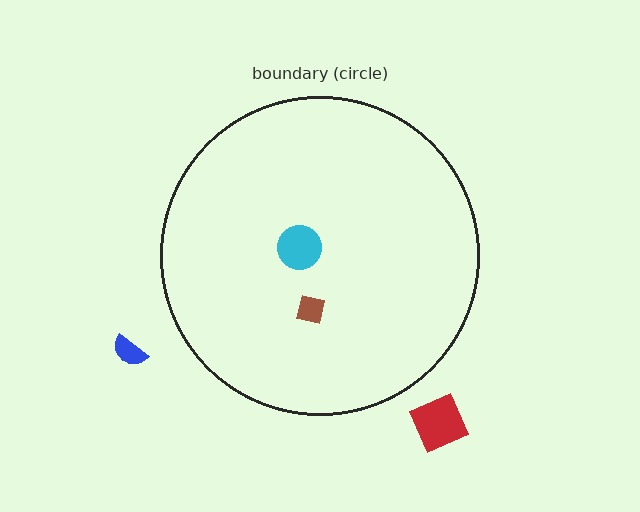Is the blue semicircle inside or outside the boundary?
Outside.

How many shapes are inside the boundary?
2 inside, 2 outside.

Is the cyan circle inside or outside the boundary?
Inside.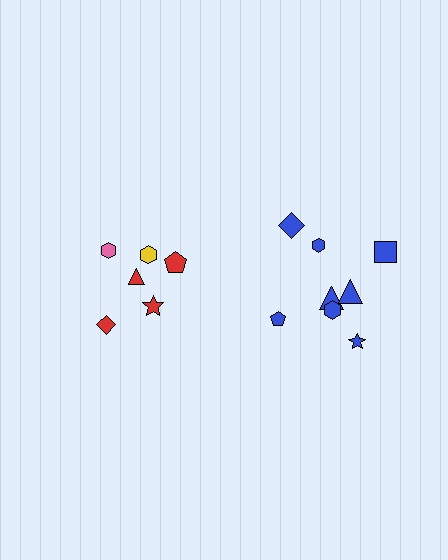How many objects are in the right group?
There are 8 objects.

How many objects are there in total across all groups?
There are 14 objects.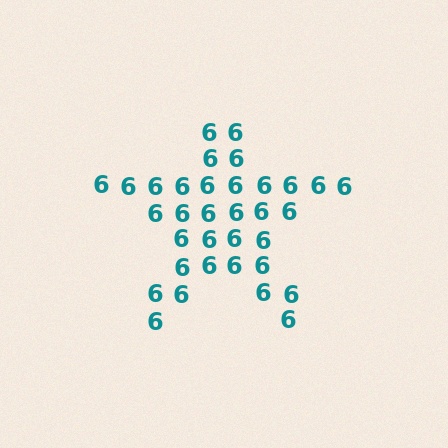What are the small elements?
The small elements are digit 6's.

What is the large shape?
The large shape is a star.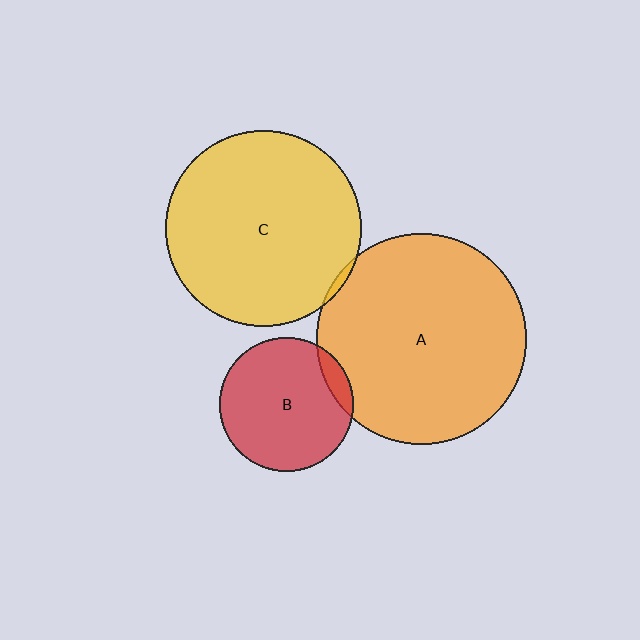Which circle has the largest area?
Circle A (orange).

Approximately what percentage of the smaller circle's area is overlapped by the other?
Approximately 10%.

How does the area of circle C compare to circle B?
Approximately 2.1 times.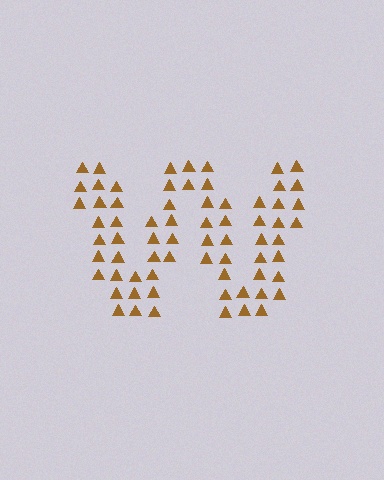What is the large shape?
The large shape is the letter W.